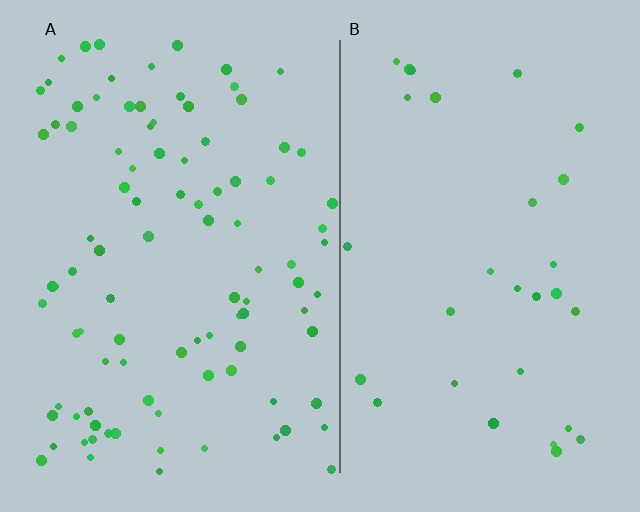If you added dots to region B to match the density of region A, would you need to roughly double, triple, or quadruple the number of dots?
Approximately triple.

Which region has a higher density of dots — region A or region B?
A (the left).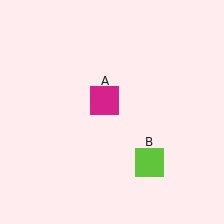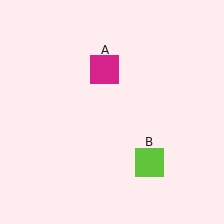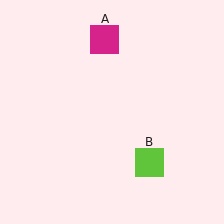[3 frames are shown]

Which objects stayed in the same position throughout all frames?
Lime square (object B) remained stationary.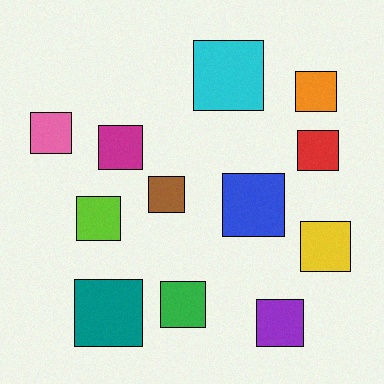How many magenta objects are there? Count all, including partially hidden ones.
There is 1 magenta object.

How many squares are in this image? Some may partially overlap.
There are 12 squares.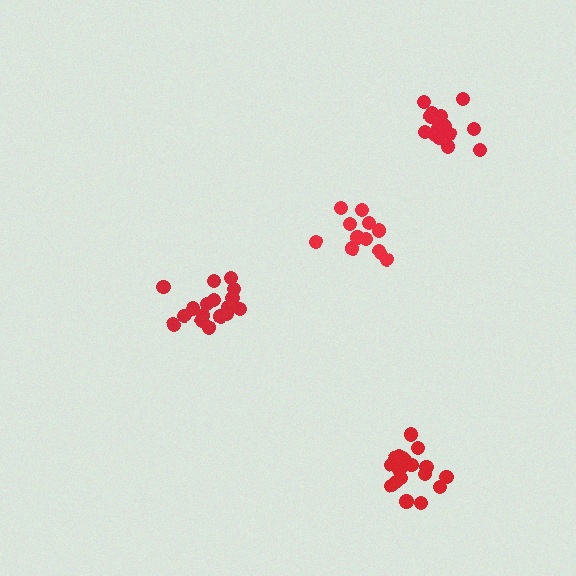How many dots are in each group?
Group 1: 17 dots, Group 2: 12 dots, Group 3: 18 dots, Group 4: 15 dots (62 total).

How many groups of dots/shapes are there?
There are 4 groups.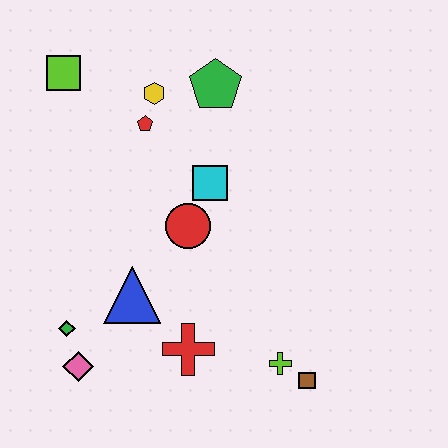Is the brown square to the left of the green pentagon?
No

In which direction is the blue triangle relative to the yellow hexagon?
The blue triangle is below the yellow hexagon.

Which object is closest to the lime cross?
The brown square is closest to the lime cross.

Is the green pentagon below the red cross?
No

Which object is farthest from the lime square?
The brown square is farthest from the lime square.